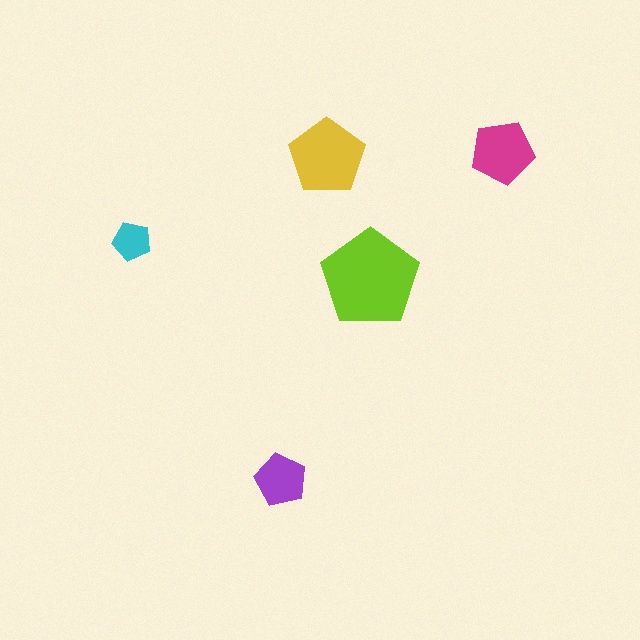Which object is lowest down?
The purple pentagon is bottommost.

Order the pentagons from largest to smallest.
the lime one, the yellow one, the magenta one, the purple one, the cyan one.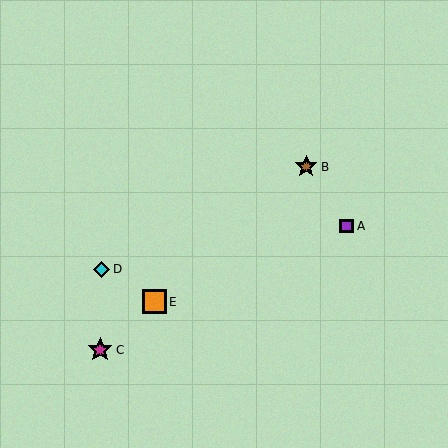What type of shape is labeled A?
Shape A is a purple square.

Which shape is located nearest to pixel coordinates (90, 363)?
The magenta star (labeled C) at (100, 350) is nearest to that location.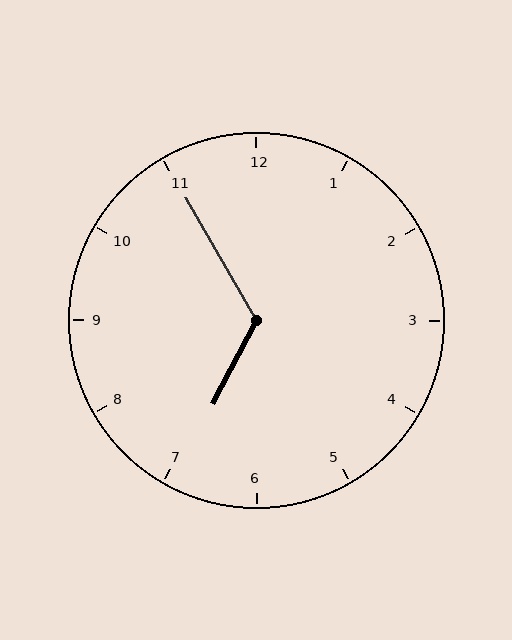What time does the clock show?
6:55.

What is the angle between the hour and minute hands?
Approximately 122 degrees.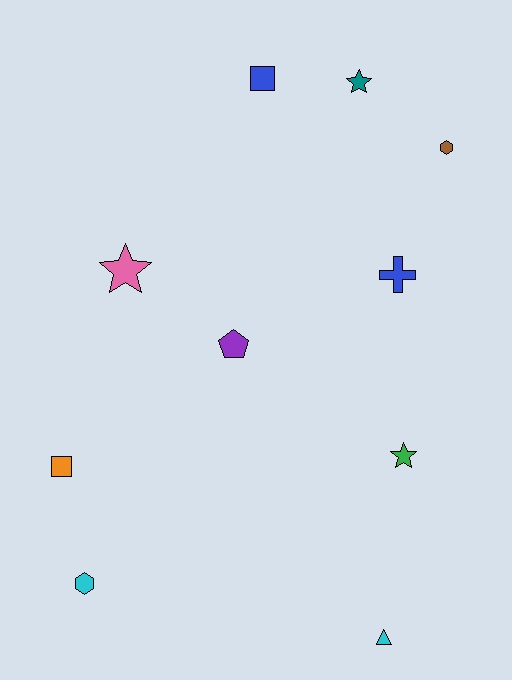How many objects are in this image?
There are 10 objects.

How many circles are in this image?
There are no circles.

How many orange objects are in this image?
There is 1 orange object.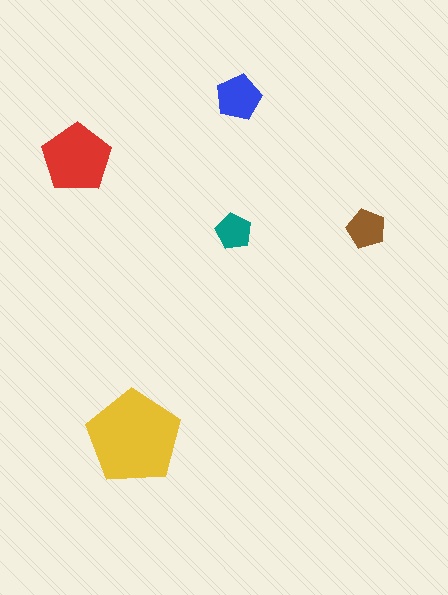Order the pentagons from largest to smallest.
the yellow one, the red one, the blue one, the brown one, the teal one.